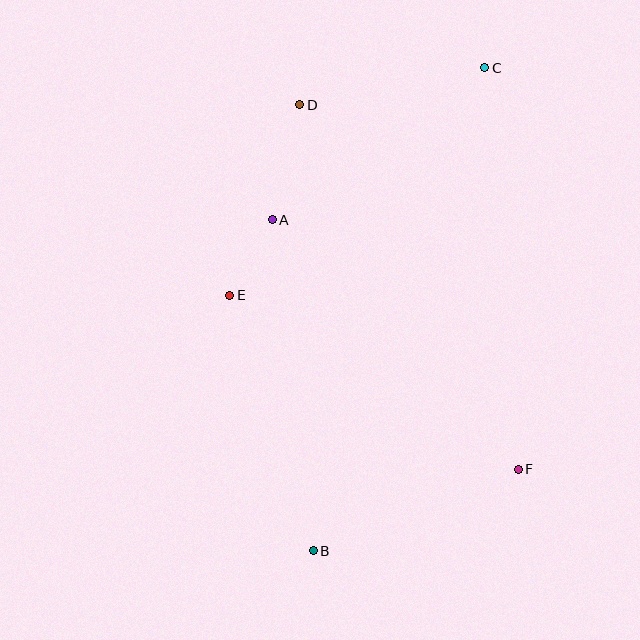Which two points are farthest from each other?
Points B and C are farthest from each other.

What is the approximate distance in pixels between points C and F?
The distance between C and F is approximately 403 pixels.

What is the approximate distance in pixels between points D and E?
The distance between D and E is approximately 203 pixels.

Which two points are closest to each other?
Points A and E are closest to each other.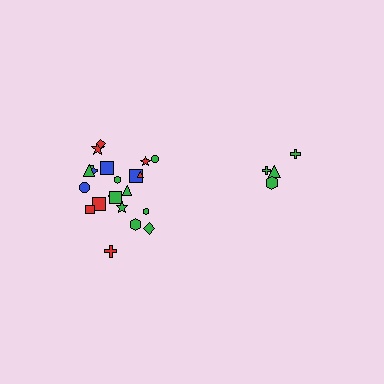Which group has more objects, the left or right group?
The left group.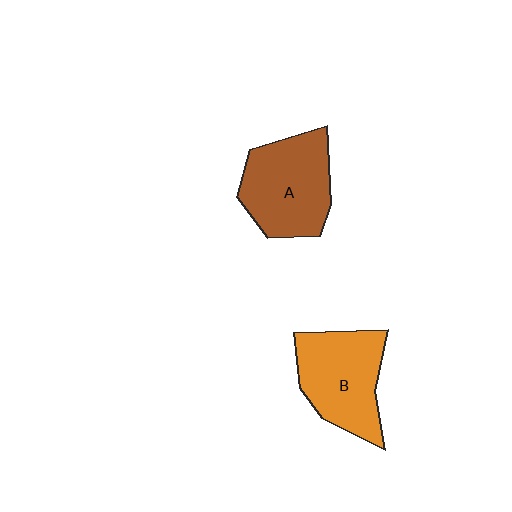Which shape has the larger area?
Shape A (brown).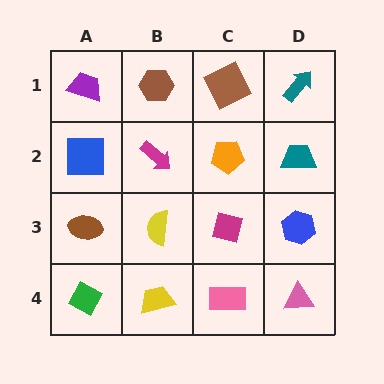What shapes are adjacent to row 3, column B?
A magenta arrow (row 2, column B), a yellow trapezoid (row 4, column B), a brown ellipse (row 3, column A), a magenta square (row 3, column C).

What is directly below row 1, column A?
A blue square.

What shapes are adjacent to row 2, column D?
A teal arrow (row 1, column D), a blue hexagon (row 3, column D), an orange pentagon (row 2, column C).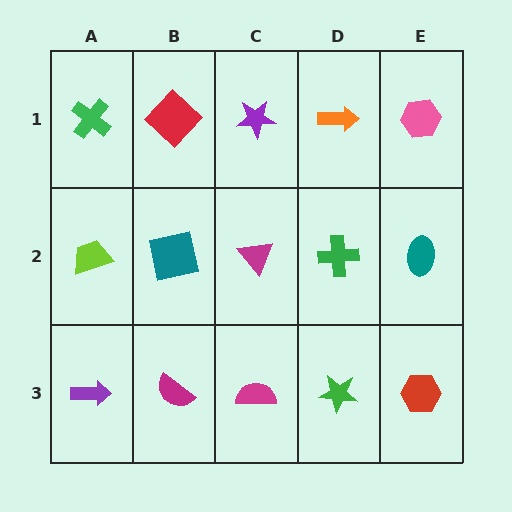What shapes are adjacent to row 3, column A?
A lime trapezoid (row 2, column A), a magenta semicircle (row 3, column B).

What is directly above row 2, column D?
An orange arrow.